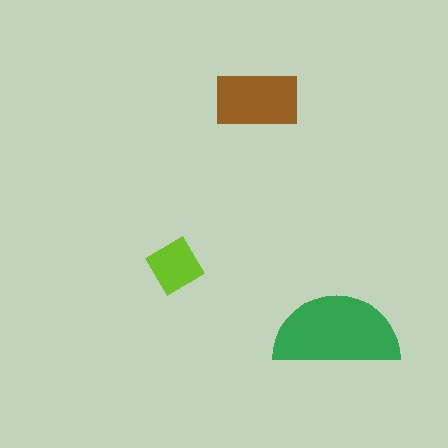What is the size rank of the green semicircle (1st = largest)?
1st.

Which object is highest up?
The brown rectangle is topmost.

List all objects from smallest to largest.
The lime diamond, the brown rectangle, the green semicircle.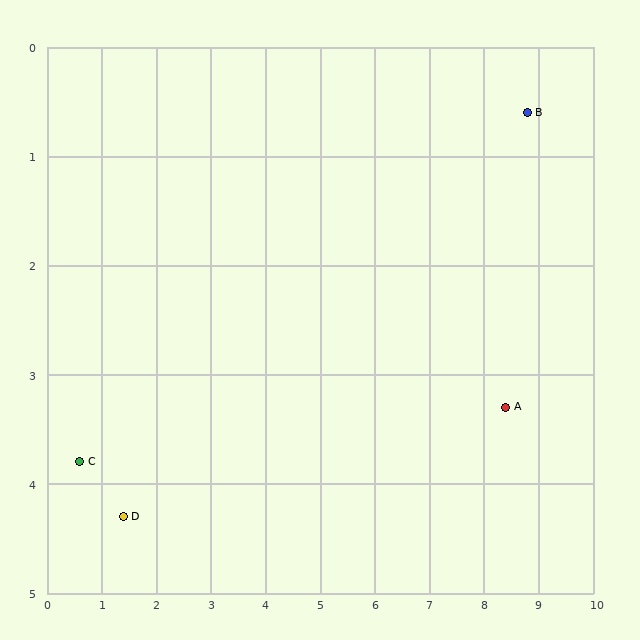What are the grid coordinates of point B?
Point B is at approximately (8.8, 0.6).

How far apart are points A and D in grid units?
Points A and D are about 7.1 grid units apart.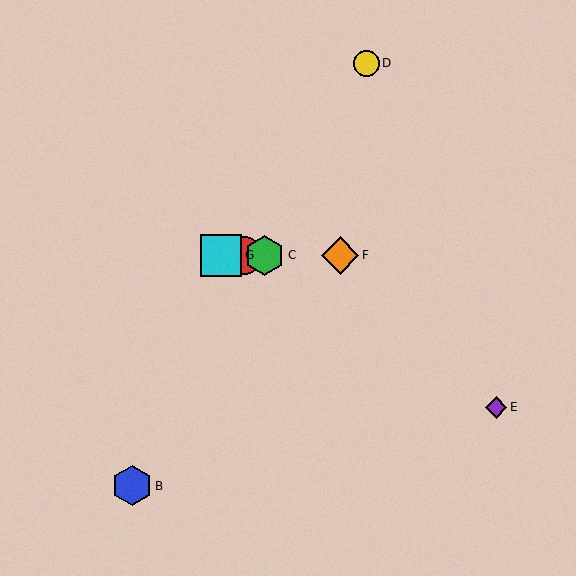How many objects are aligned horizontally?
4 objects (A, C, F, G) are aligned horizontally.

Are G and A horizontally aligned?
Yes, both are at y≈255.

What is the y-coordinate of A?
Object A is at y≈255.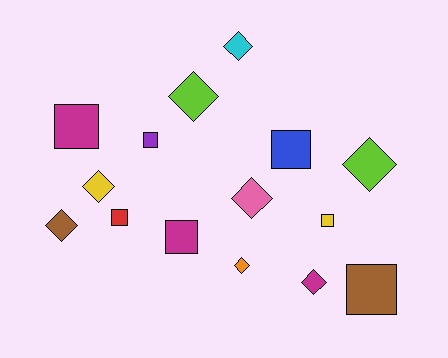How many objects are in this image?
There are 15 objects.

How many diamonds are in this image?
There are 8 diamonds.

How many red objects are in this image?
There is 1 red object.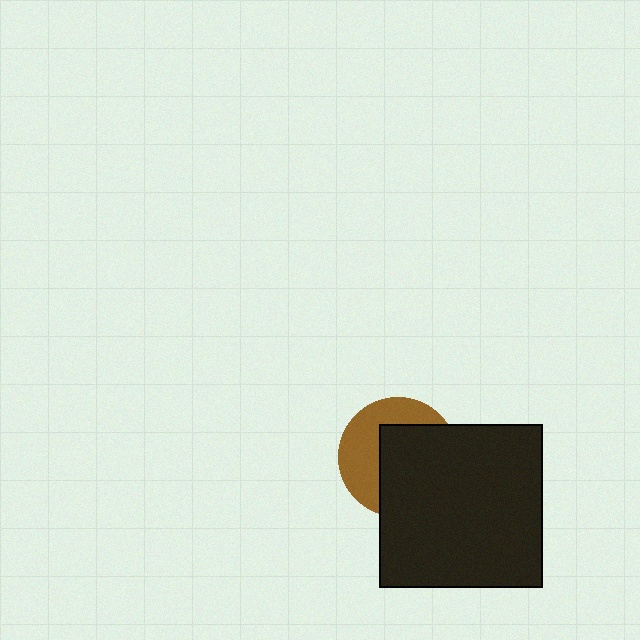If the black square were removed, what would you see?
You would see the complete brown circle.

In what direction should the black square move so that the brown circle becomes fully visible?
The black square should move toward the lower-right. That is the shortest direction to clear the overlap and leave the brown circle fully visible.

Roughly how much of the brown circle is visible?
A small part of it is visible (roughly 43%).